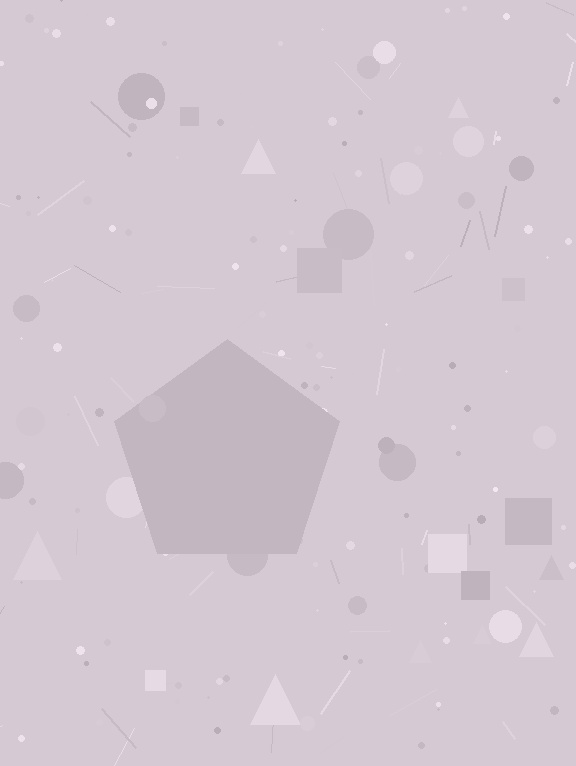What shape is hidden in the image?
A pentagon is hidden in the image.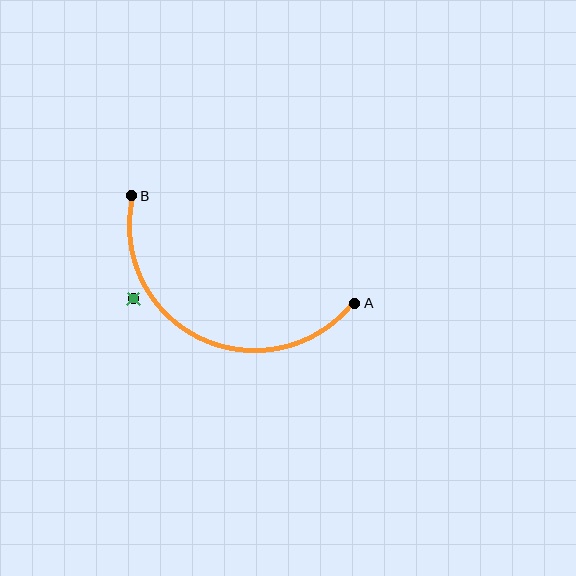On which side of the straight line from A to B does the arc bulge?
The arc bulges below the straight line connecting A and B.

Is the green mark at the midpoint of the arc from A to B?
No — the green mark does not lie on the arc at all. It sits slightly outside the curve.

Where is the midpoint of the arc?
The arc midpoint is the point on the curve farthest from the straight line joining A and B. It sits below that line.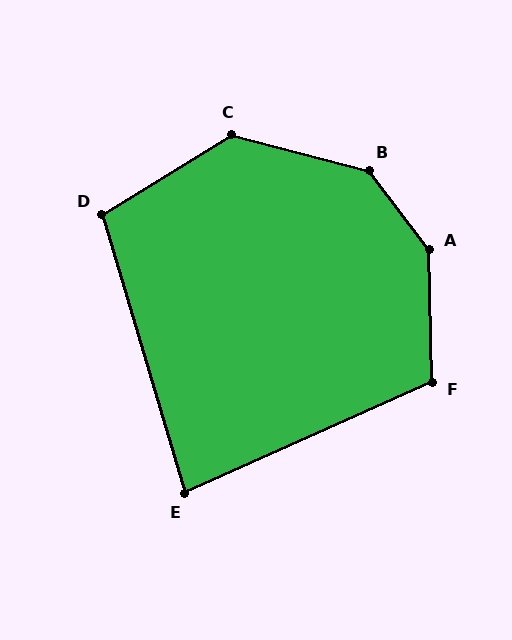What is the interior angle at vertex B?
Approximately 142 degrees (obtuse).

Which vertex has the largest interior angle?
A, at approximately 144 degrees.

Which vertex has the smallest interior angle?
E, at approximately 83 degrees.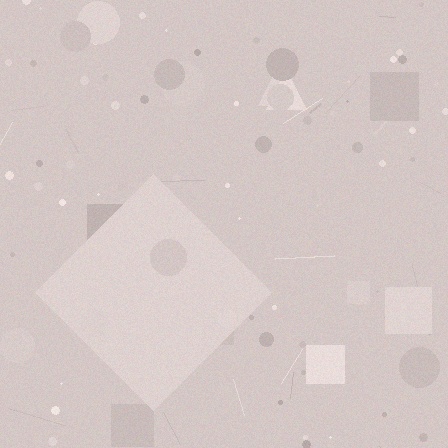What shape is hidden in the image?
A diamond is hidden in the image.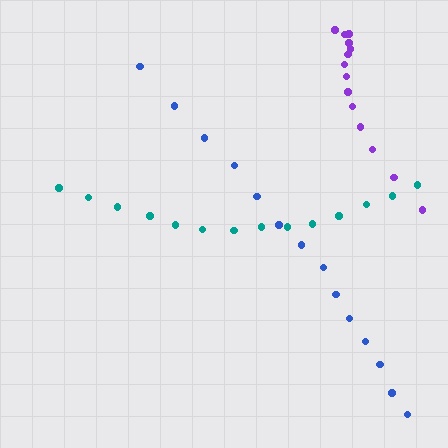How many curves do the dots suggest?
There are 3 distinct paths.